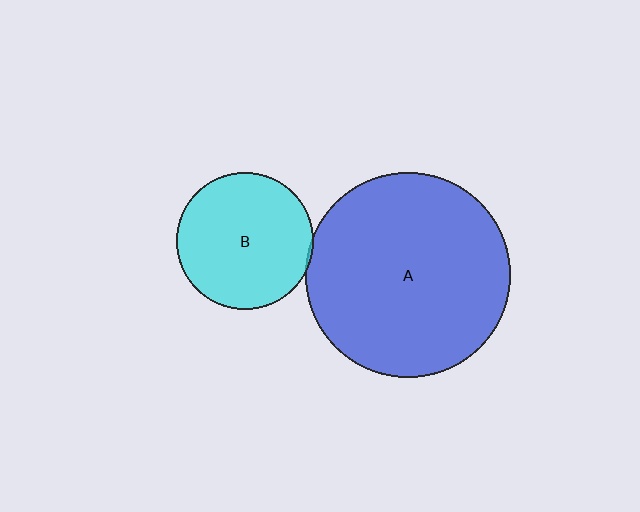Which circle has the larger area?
Circle A (blue).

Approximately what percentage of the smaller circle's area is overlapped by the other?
Approximately 5%.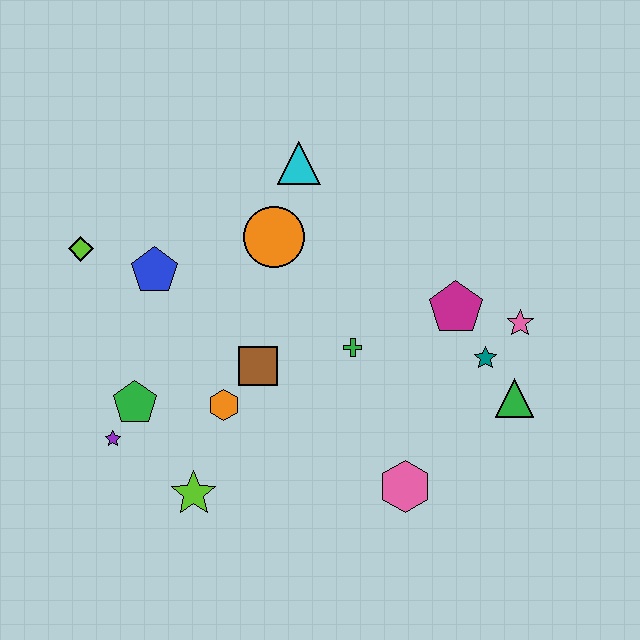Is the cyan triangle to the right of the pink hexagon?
No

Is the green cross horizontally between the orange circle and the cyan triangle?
No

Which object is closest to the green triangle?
The teal star is closest to the green triangle.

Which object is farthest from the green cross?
The lime diamond is farthest from the green cross.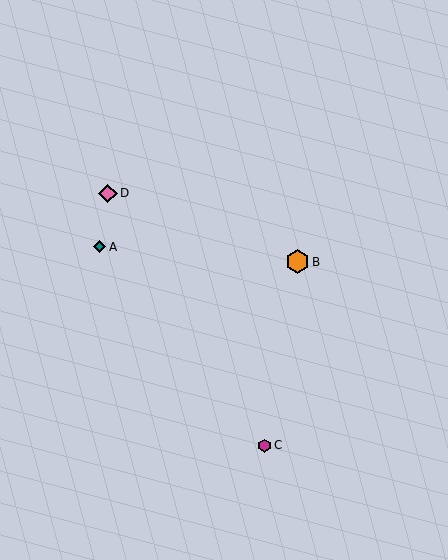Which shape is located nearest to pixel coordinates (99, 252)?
The teal diamond (labeled A) at (100, 247) is nearest to that location.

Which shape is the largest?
The orange hexagon (labeled B) is the largest.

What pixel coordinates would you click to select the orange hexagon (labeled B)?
Click at (298, 262) to select the orange hexagon B.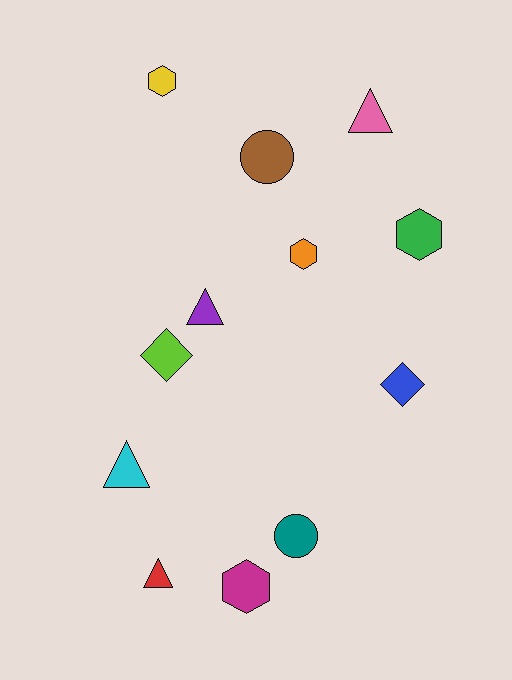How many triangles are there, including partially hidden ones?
There are 4 triangles.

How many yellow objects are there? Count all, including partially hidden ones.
There is 1 yellow object.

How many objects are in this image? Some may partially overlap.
There are 12 objects.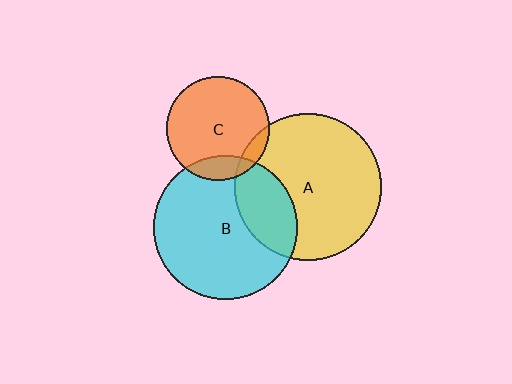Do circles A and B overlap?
Yes.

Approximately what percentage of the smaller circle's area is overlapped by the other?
Approximately 25%.